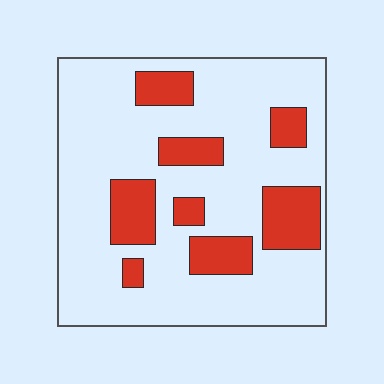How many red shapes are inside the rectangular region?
8.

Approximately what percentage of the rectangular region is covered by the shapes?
Approximately 20%.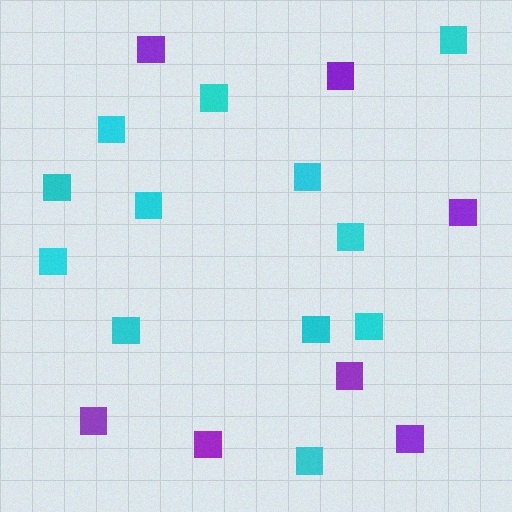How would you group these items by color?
There are 2 groups: one group of purple squares (7) and one group of cyan squares (12).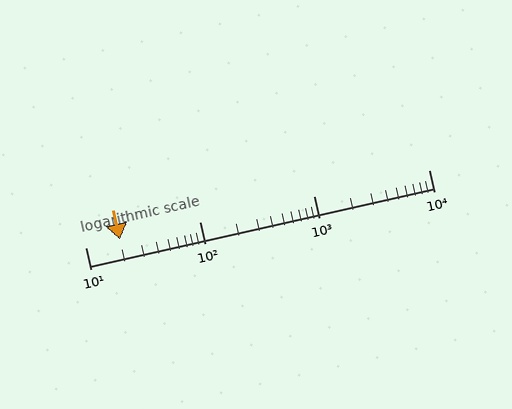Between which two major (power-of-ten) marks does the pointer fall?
The pointer is between 10 and 100.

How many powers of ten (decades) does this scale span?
The scale spans 3 decades, from 10 to 10000.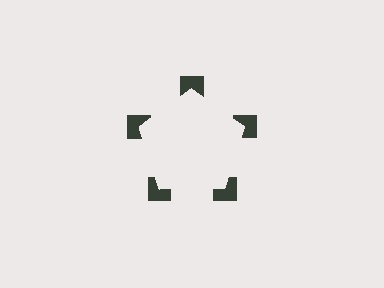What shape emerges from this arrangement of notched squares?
An illusory pentagon — its edges are inferred from the aligned wedge cuts in the notched squares, not physically drawn.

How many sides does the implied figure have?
5 sides.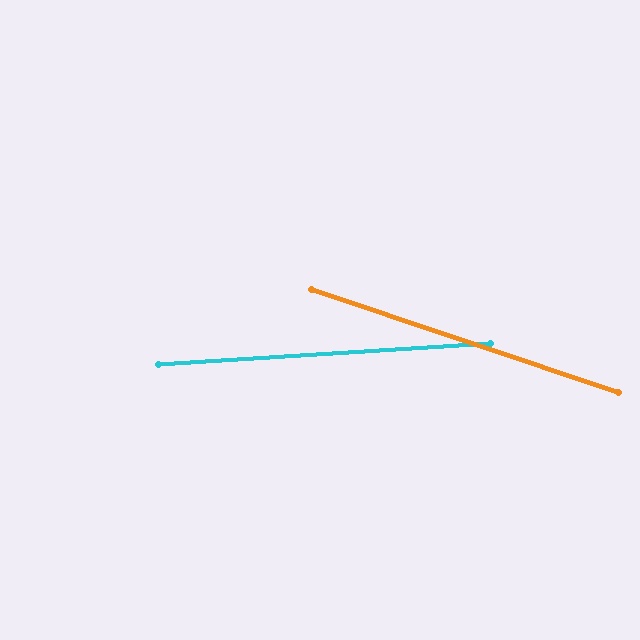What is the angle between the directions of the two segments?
Approximately 22 degrees.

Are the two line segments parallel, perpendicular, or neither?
Neither parallel nor perpendicular — they differ by about 22°.